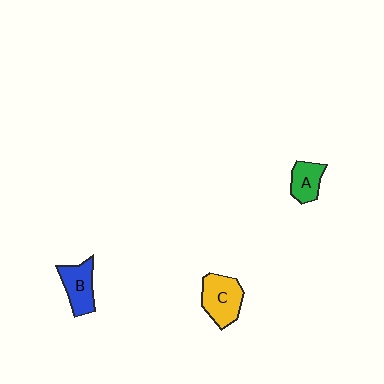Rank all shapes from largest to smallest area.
From largest to smallest: C (yellow), B (blue), A (green).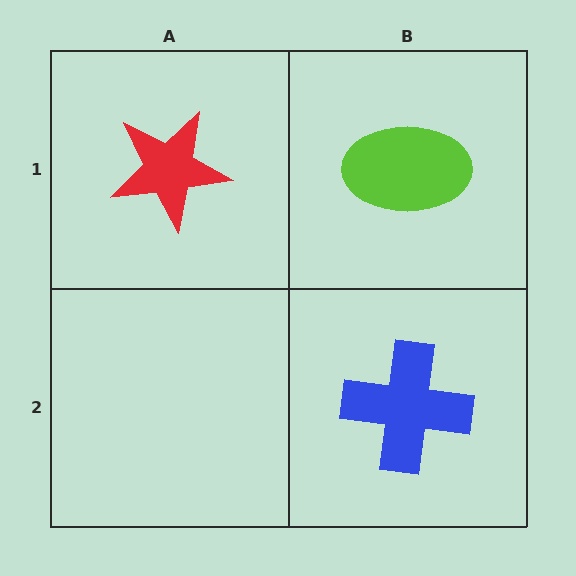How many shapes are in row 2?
1 shape.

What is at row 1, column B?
A lime ellipse.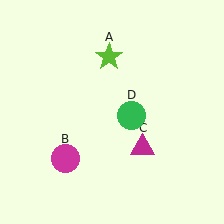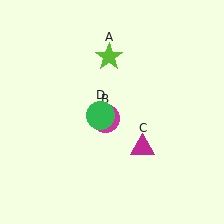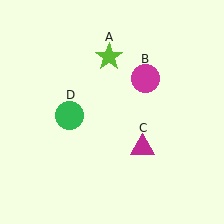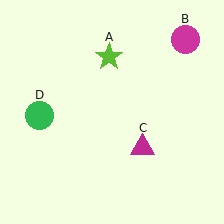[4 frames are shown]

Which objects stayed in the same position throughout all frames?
Lime star (object A) and magenta triangle (object C) remained stationary.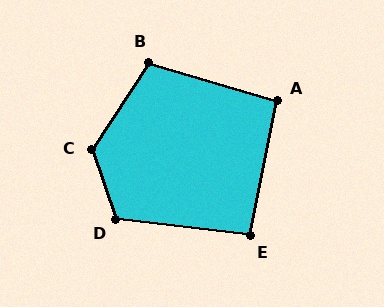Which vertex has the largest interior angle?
C, at approximately 127 degrees.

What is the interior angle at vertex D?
Approximately 116 degrees (obtuse).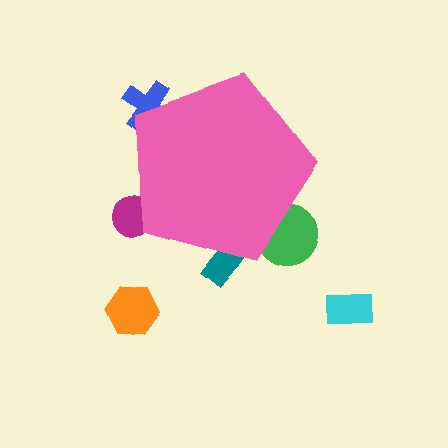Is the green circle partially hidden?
Yes, the green circle is partially hidden behind the pink pentagon.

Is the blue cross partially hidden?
Yes, the blue cross is partially hidden behind the pink pentagon.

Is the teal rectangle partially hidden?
Yes, the teal rectangle is partially hidden behind the pink pentagon.